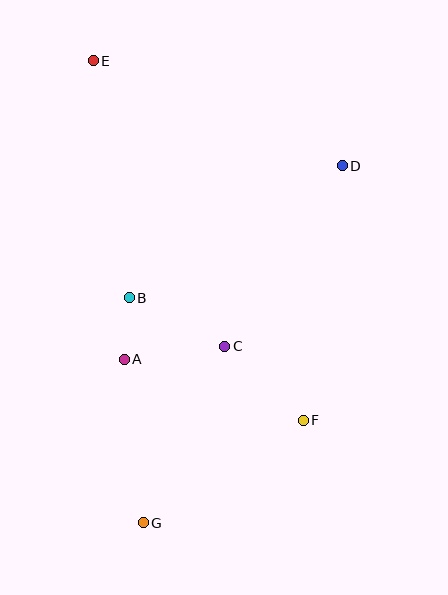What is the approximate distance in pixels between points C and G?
The distance between C and G is approximately 195 pixels.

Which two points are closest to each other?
Points A and B are closest to each other.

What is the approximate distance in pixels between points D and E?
The distance between D and E is approximately 270 pixels.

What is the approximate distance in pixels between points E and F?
The distance between E and F is approximately 416 pixels.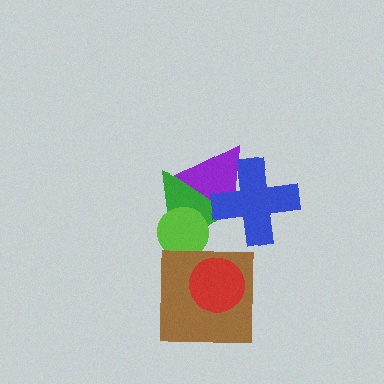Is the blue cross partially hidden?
No, no other shape covers it.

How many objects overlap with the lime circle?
1 object overlaps with the lime circle.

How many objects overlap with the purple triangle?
2 objects overlap with the purple triangle.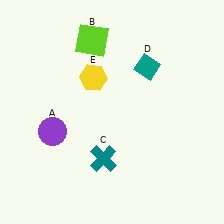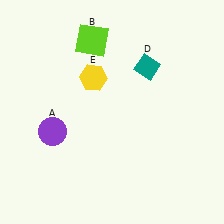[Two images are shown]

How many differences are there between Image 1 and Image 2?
There is 1 difference between the two images.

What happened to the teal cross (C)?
The teal cross (C) was removed in Image 2. It was in the bottom-left area of Image 1.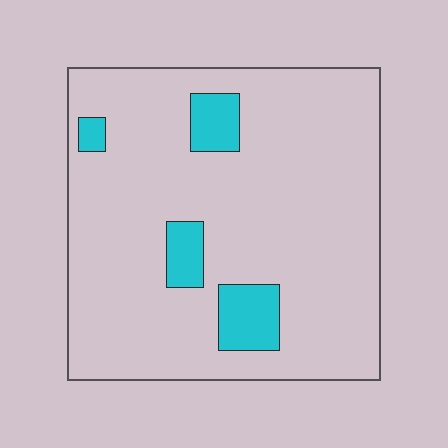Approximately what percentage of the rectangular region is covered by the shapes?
Approximately 10%.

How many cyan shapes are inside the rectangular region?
4.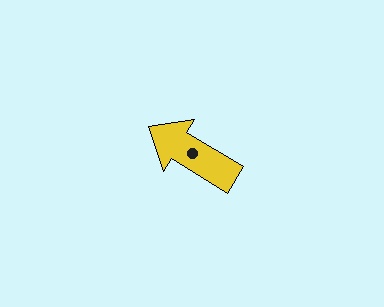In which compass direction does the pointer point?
Northwest.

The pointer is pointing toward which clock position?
Roughly 10 o'clock.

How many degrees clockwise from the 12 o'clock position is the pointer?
Approximately 301 degrees.